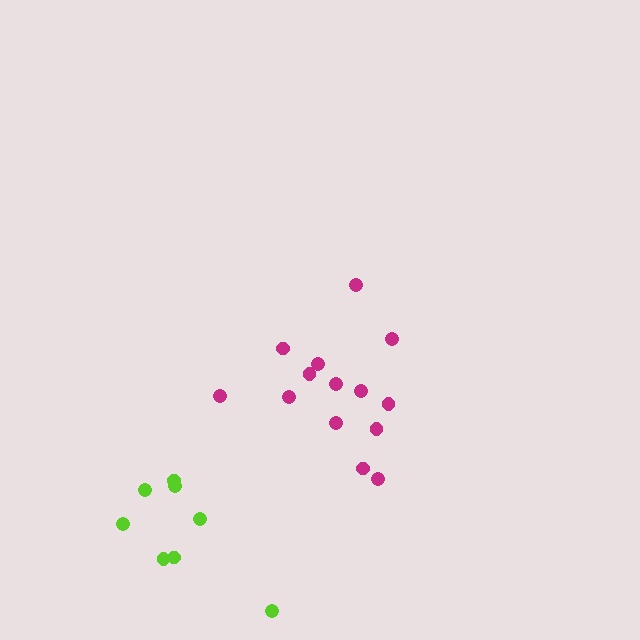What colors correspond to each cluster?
The clusters are colored: lime, magenta.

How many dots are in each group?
Group 1: 8 dots, Group 2: 14 dots (22 total).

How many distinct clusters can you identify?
There are 2 distinct clusters.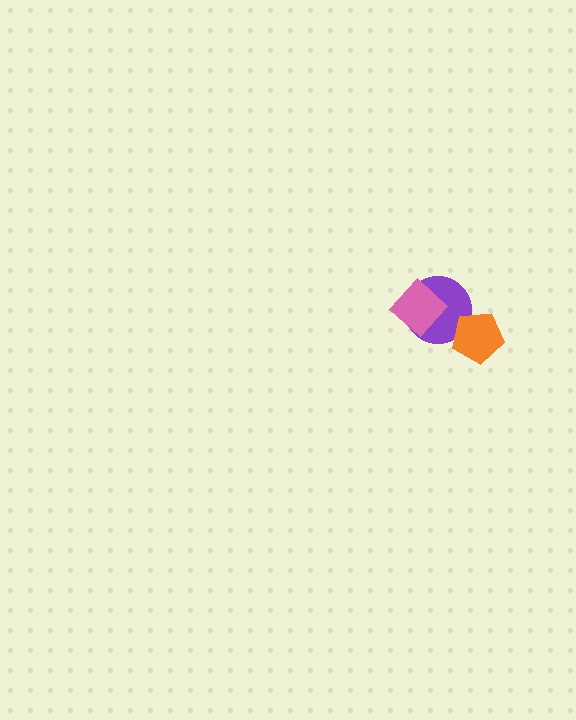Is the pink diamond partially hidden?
No, no other shape covers it.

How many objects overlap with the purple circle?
2 objects overlap with the purple circle.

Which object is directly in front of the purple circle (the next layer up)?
The orange pentagon is directly in front of the purple circle.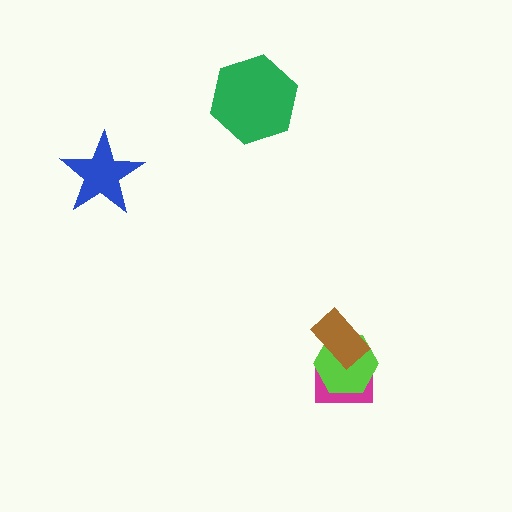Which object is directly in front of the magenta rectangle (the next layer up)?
The lime hexagon is directly in front of the magenta rectangle.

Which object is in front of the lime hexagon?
The brown rectangle is in front of the lime hexagon.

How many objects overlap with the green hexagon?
0 objects overlap with the green hexagon.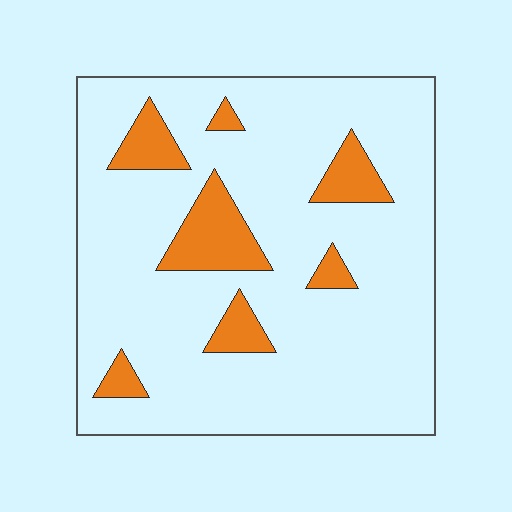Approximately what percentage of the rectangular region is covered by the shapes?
Approximately 15%.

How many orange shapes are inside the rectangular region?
7.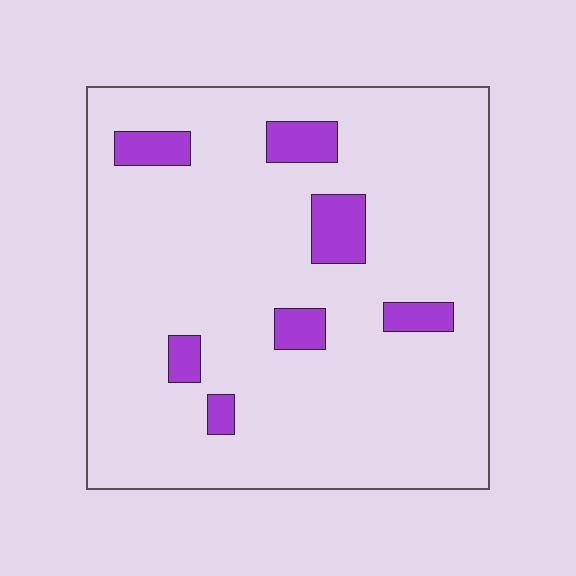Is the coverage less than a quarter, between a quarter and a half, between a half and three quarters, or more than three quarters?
Less than a quarter.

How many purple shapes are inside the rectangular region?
7.